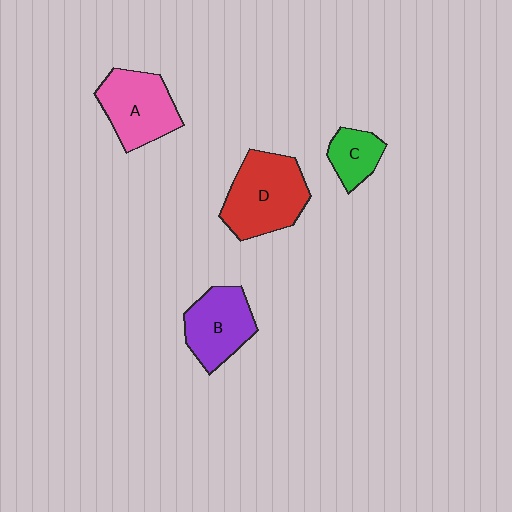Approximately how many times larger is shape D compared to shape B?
Approximately 1.3 times.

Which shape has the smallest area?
Shape C (green).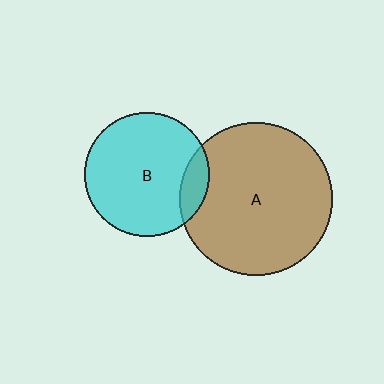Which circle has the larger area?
Circle A (brown).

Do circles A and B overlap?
Yes.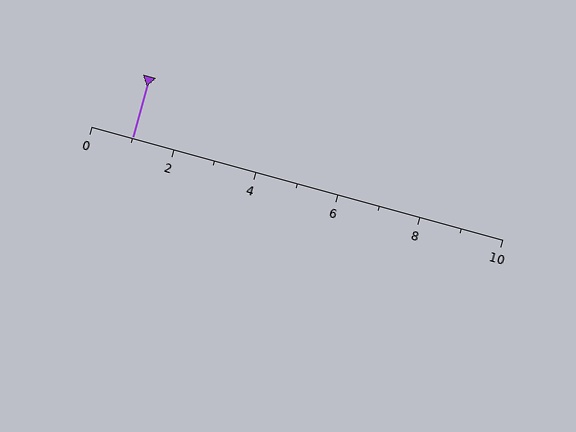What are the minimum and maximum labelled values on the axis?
The axis runs from 0 to 10.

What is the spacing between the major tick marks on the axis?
The major ticks are spaced 2 apart.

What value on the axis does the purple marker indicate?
The marker indicates approximately 1.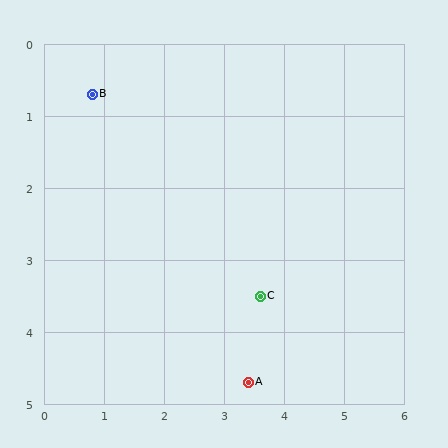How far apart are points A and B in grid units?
Points A and B are about 4.8 grid units apart.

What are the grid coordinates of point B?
Point B is at approximately (0.8, 0.7).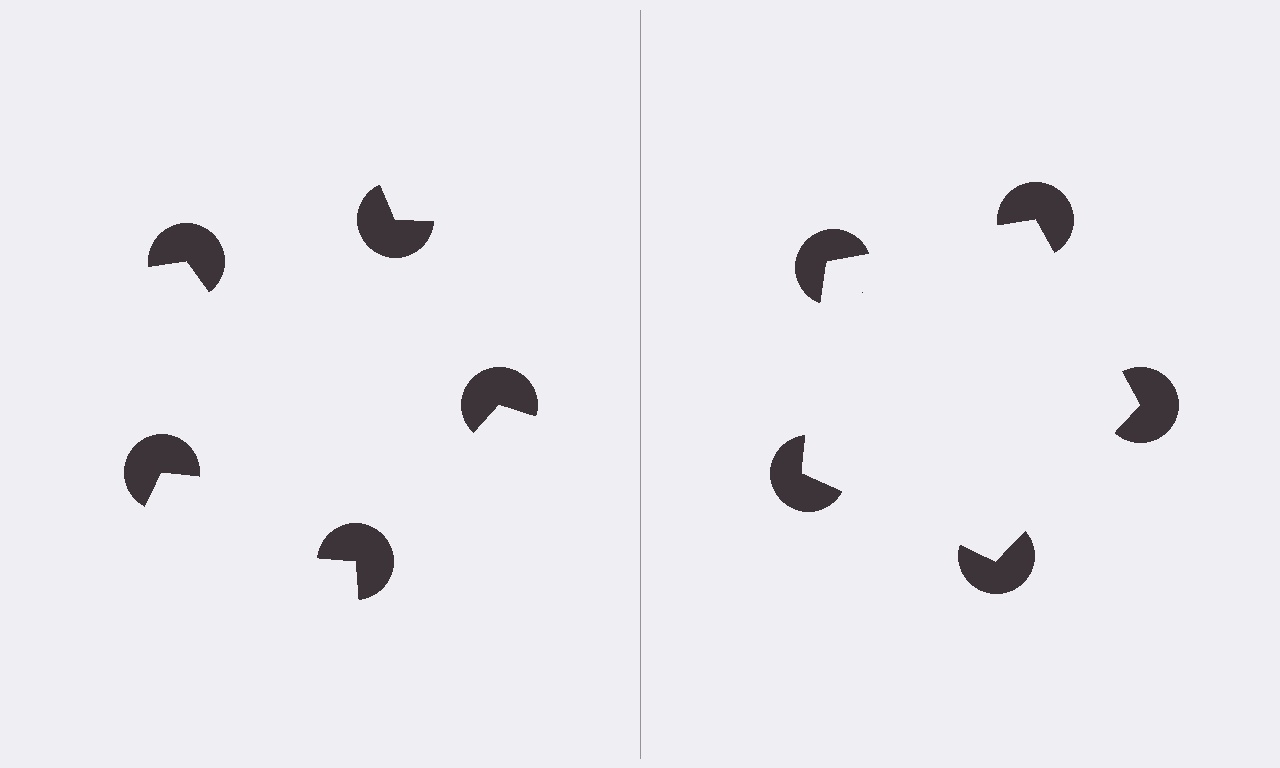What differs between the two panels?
The pac-man discs are positioned identically on both sides; only the wedge orientations differ. On the right they align to a pentagon; on the left they are misaligned.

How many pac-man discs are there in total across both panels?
10 — 5 on each side.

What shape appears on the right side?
An illusory pentagon.